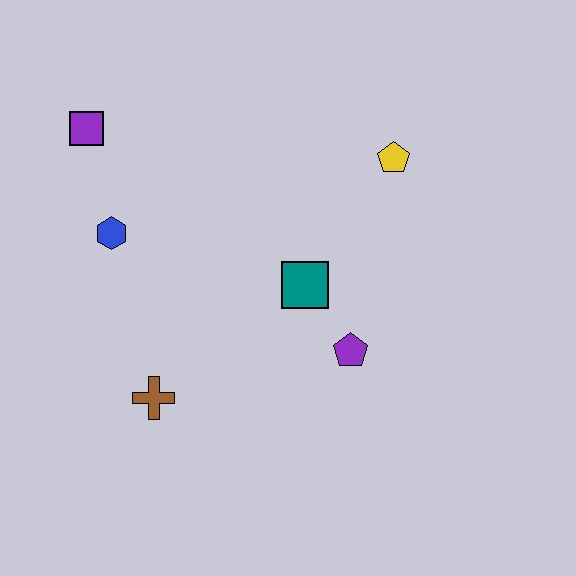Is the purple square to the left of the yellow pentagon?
Yes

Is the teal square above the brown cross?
Yes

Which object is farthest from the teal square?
The purple square is farthest from the teal square.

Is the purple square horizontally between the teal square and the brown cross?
No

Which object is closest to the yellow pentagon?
The teal square is closest to the yellow pentagon.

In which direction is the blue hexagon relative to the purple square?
The blue hexagon is below the purple square.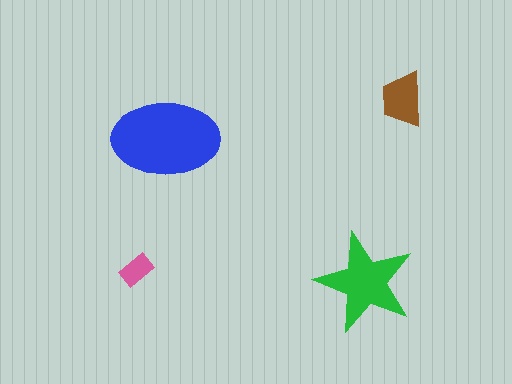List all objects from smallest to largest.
The pink rectangle, the brown trapezoid, the green star, the blue ellipse.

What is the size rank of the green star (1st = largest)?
2nd.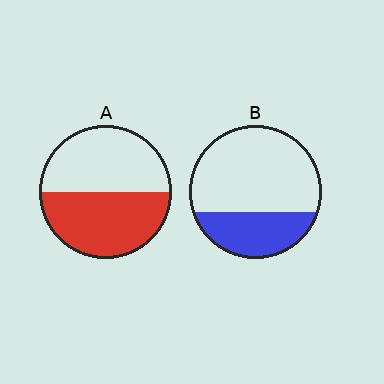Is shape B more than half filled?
No.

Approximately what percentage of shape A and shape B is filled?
A is approximately 50% and B is approximately 30%.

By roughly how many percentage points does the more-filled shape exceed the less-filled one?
By roughly 20 percentage points (A over B).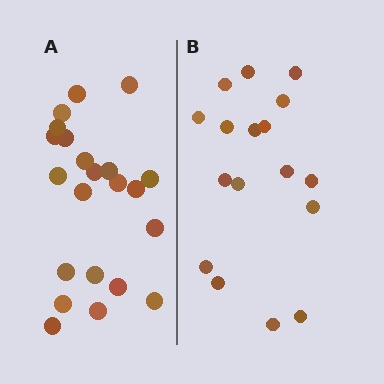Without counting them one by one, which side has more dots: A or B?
Region A (the left region) has more dots.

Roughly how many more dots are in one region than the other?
Region A has about 5 more dots than region B.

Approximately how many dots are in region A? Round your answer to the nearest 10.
About 20 dots. (The exact count is 22, which rounds to 20.)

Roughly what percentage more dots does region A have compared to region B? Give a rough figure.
About 30% more.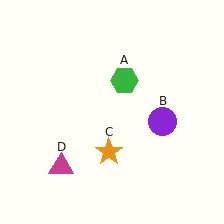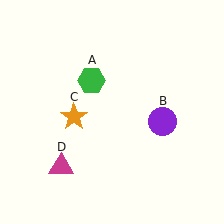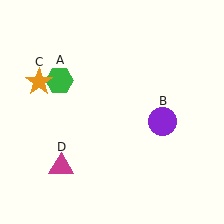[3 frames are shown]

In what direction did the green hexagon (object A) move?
The green hexagon (object A) moved left.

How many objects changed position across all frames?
2 objects changed position: green hexagon (object A), orange star (object C).